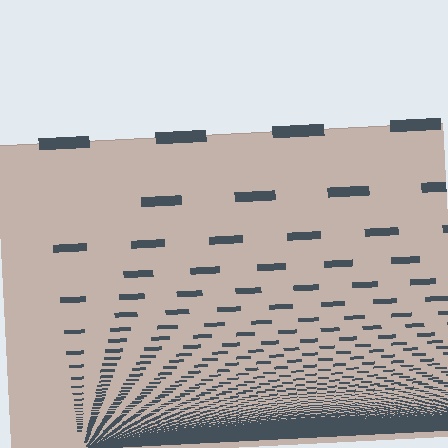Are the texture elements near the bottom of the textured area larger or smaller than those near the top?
Smaller. The gradient is inverted — elements near the bottom are smaller and denser.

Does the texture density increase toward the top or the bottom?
Density increases toward the bottom.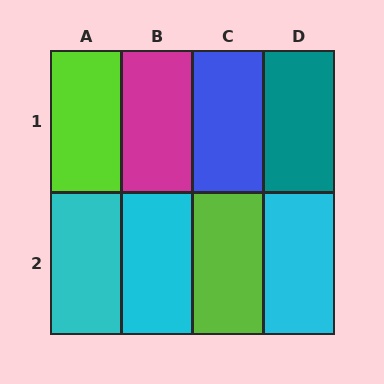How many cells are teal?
1 cell is teal.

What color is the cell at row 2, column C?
Lime.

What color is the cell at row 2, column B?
Cyan.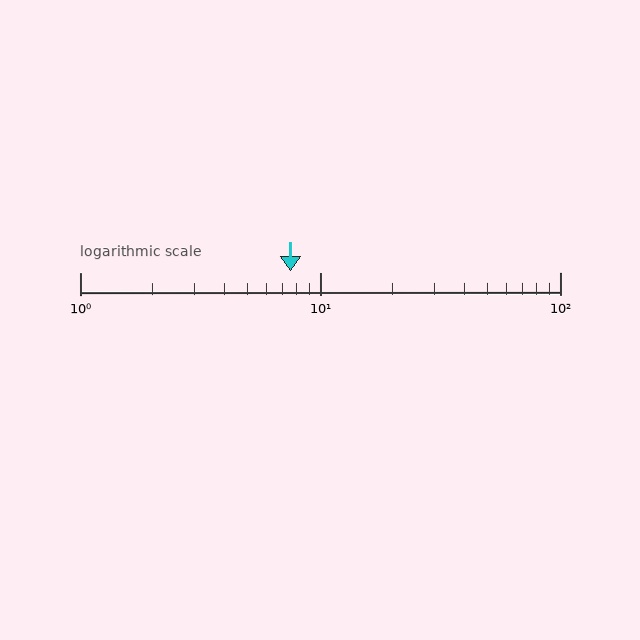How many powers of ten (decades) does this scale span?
The scale spans 2 decades, from 1 to 100.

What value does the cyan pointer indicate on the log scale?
The pointer indicates approximately 7.5.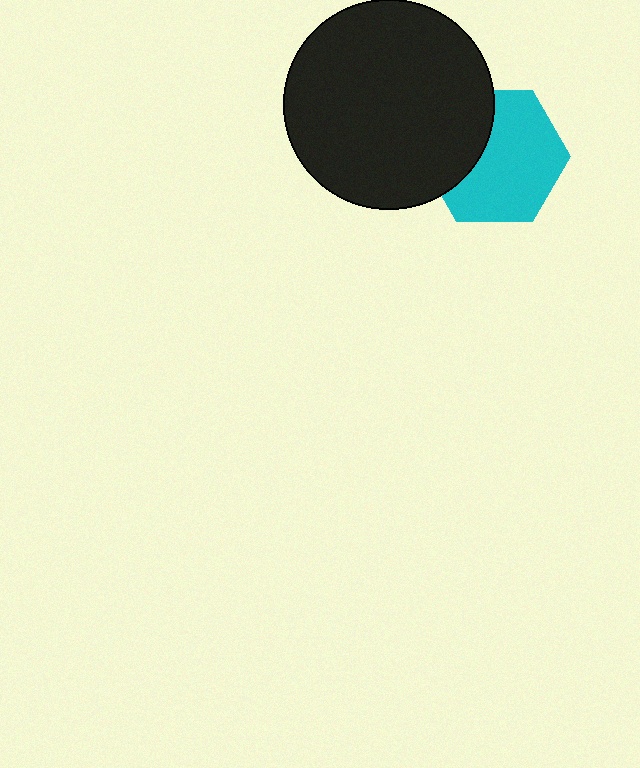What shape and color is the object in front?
The object in front is a black circle.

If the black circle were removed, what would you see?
You would see the complete cyan hexagon.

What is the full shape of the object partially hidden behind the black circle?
The partially hidden object is a cyan hexagon.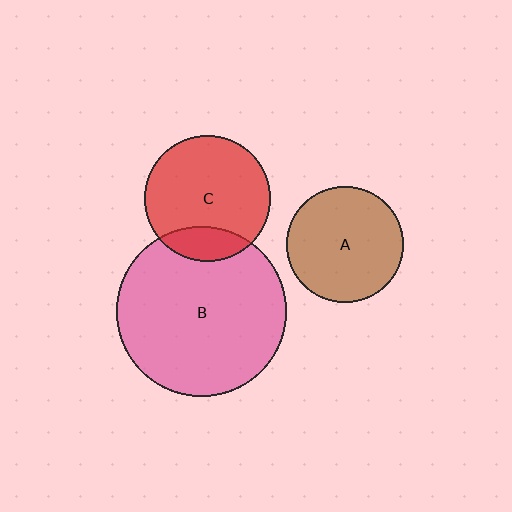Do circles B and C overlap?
Yes.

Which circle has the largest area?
Circle B (pink).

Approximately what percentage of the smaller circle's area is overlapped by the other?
Approximately 20%.